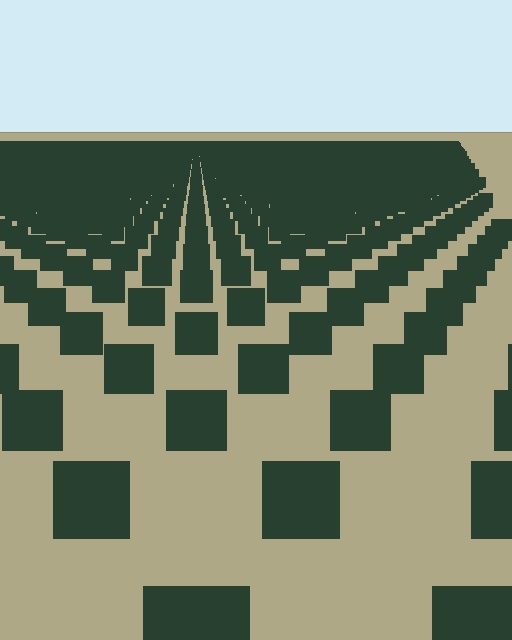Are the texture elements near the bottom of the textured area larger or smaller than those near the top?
Larger. Near the bottom, elements are closer to the viewer and appear at a bigger on-screen size.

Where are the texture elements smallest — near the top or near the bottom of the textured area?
Near the top.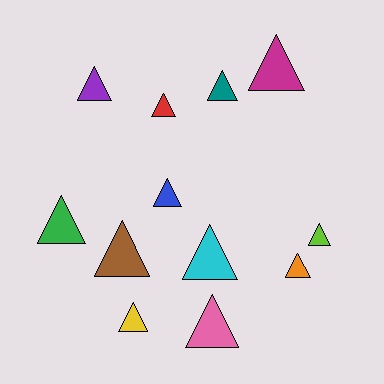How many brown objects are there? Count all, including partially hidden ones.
There is 1 brown object.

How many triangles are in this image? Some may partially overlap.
There are 12 triangles.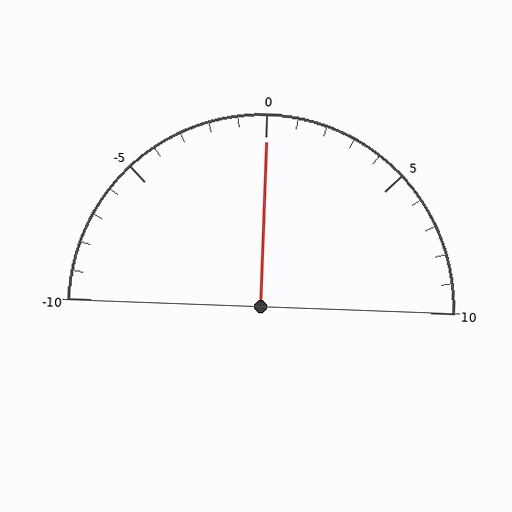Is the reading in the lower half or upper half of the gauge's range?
The reading is in the upper half of the range (-10 to 10).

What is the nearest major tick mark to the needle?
The nearest major tick mark is 0.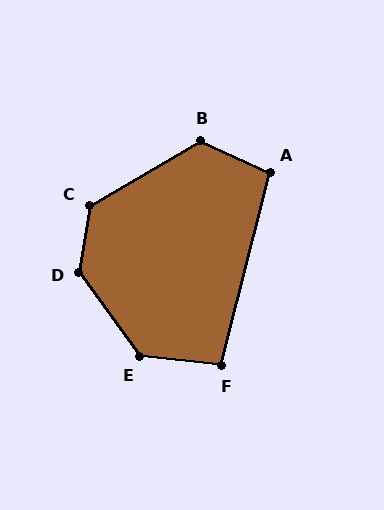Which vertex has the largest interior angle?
D, at approximately 136 degrees.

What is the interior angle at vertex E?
Approximately 132 degrees (obtuse).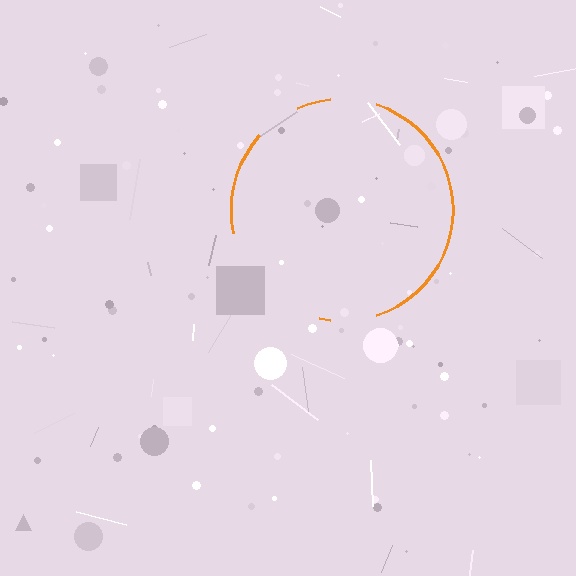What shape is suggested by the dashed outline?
The dashed outline suggests a circle.